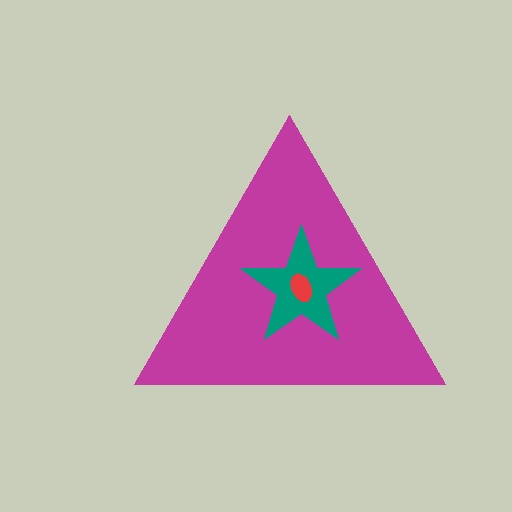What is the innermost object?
The red ellipse.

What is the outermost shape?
The magenta triangle.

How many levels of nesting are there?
3.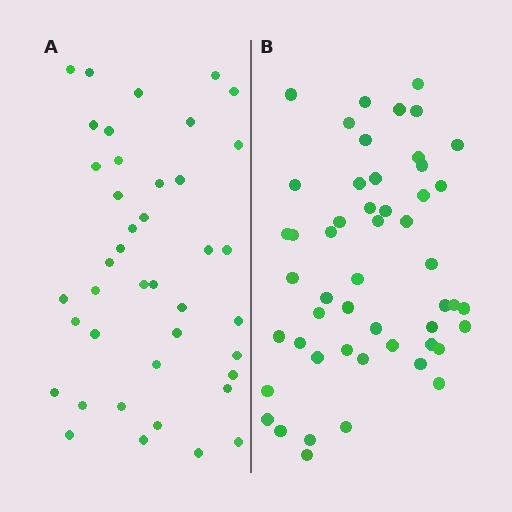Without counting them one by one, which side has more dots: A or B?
Region B (the right region) has more dots.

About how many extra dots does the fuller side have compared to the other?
Region B has roughly 10 or so more dots than region A.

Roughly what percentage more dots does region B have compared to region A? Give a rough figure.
About 25% more.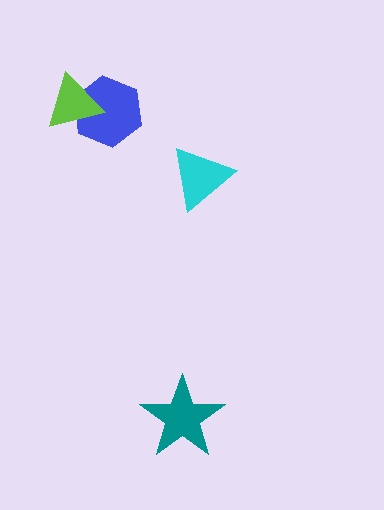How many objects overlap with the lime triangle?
1 object overlaps with the lime triangle.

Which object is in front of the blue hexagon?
The lime triangle is in front of the blue hexagon.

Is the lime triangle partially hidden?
No, no other shape covers it.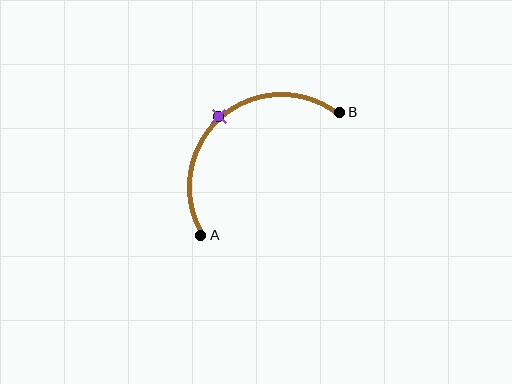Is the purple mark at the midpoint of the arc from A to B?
Yes. The purple mark lies on the arc at equal arc-length from both A and B — it is the arc midpoint.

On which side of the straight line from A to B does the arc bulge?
The arc bulges above and to the left of the straight line connecting A and B.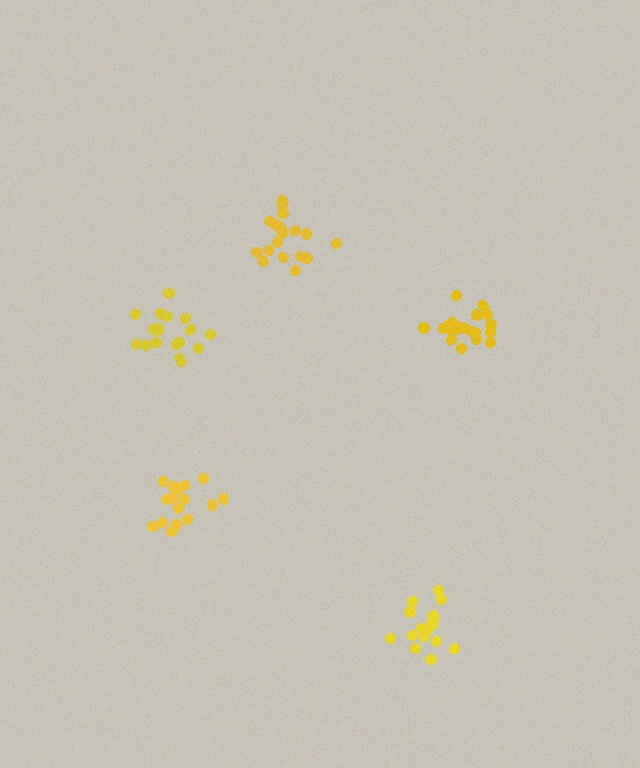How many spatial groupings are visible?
There are 5 spatial groupings.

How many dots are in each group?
Group 1: 18 dots, Group 2: 19 dots, Group 3: 16 dots, Group 4: 18 dots, Group 5: 19 dots (90 total).